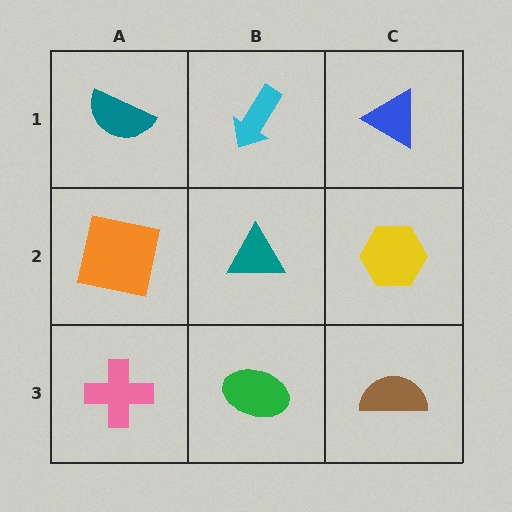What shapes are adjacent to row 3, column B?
A teal triangle (row 2, column B), a pink cross (row 3, column A), a brown semicircle (row 3, column C).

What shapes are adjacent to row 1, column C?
A yellow hexagon (row 2, column C), a cyan arrow (row 1, column B).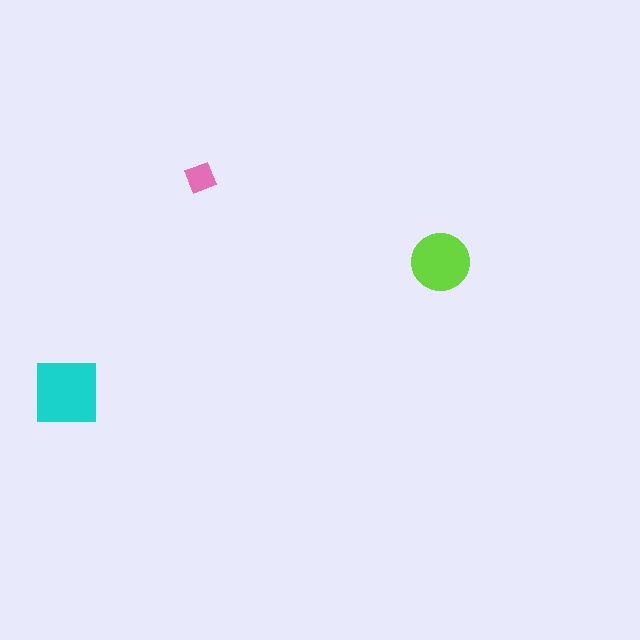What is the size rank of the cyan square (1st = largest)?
1st.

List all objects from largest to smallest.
The cyan square, the lime circle, the pink diamond.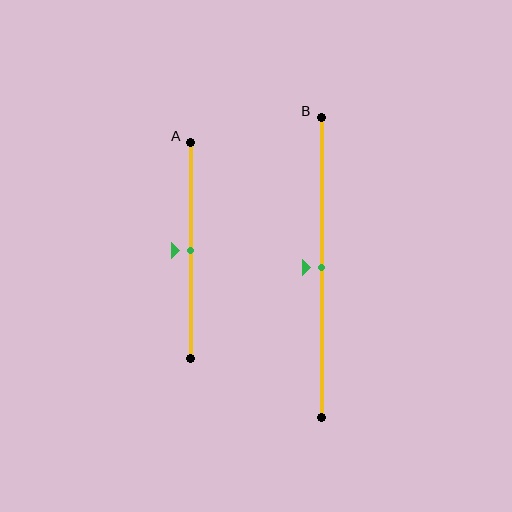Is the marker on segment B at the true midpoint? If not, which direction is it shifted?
Yes, the marker on segment B is at the true midpoint.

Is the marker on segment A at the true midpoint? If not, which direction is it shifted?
Yes, the marker on segment A is at the true midpoint.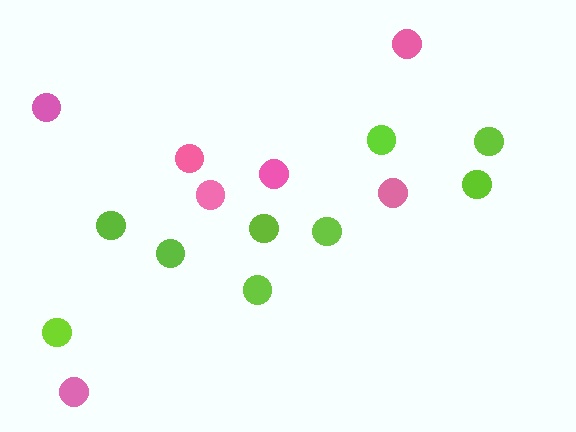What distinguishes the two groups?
There are 2 groups: one group of lime circles (9) and one group of pink circles (7).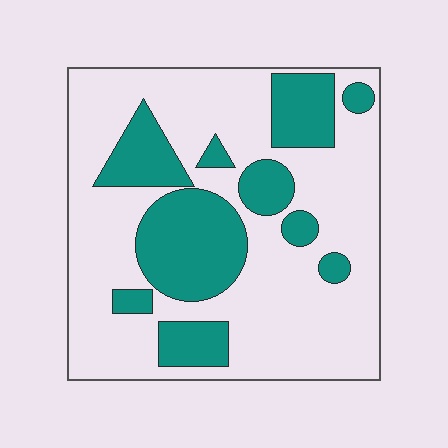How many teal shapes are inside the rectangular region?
10.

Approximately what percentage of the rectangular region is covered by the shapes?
Approximately 30%.